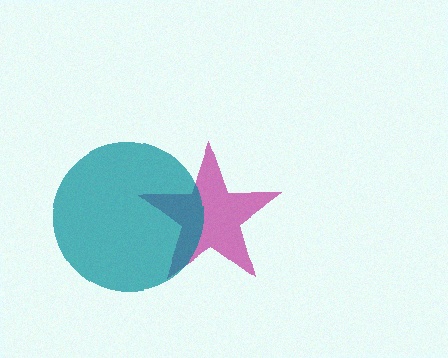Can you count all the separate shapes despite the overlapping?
Yes, there are 2 separate shapes.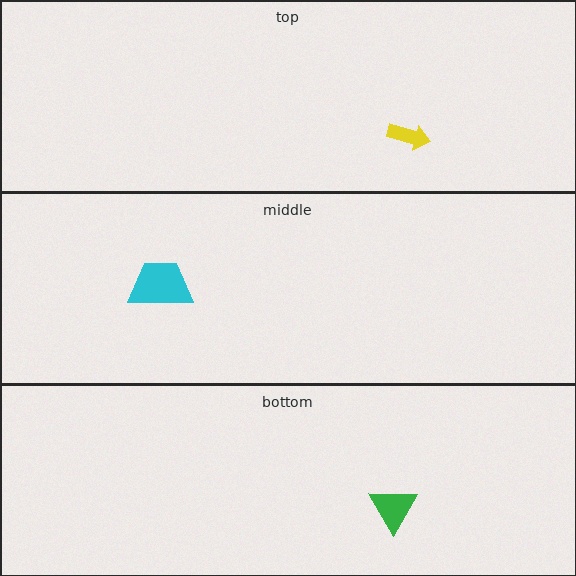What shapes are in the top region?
The yellow arrow.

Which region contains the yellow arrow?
The top region.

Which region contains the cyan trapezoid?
The middle region.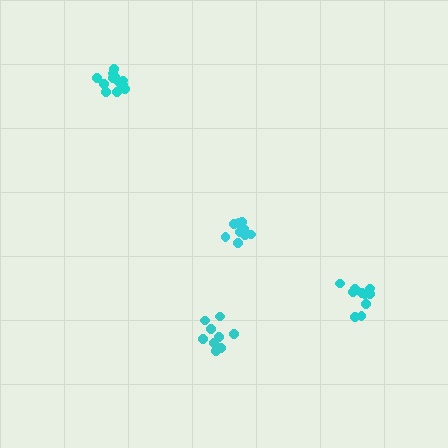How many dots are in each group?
Group 1: 10 dots, Group 2: 13 dots, Group 3: 9 dots, Group 4: 10 dots (42 total).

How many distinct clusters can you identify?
There are 4 distinct clusters.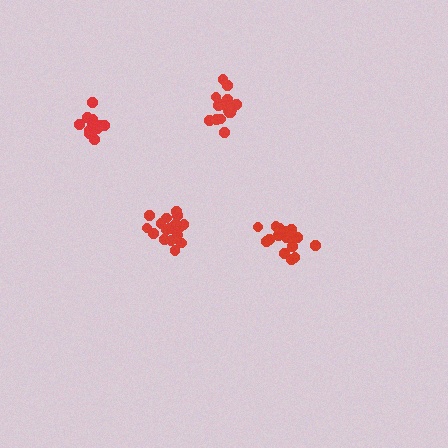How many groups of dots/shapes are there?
There are 4 groups.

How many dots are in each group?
Group 1: 20 dots, Group 2: 16 dots, Group 3: 17 dots, Group 4: 19 dots (72 total).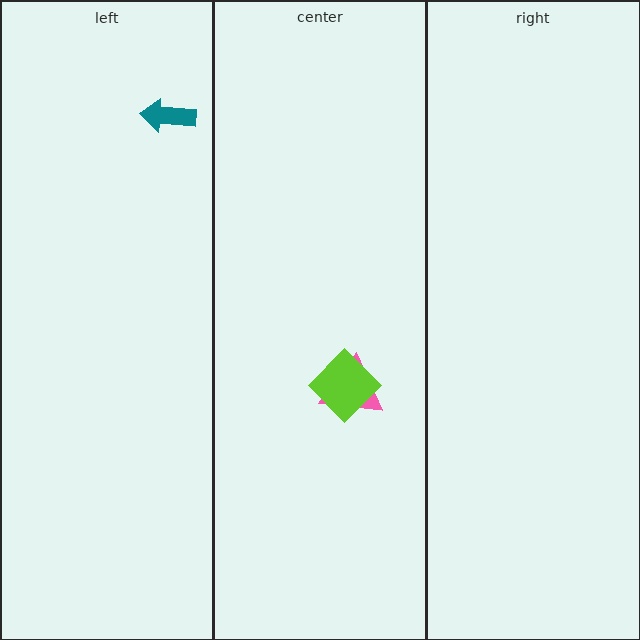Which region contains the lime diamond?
The center region.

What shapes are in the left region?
The teal arrow.